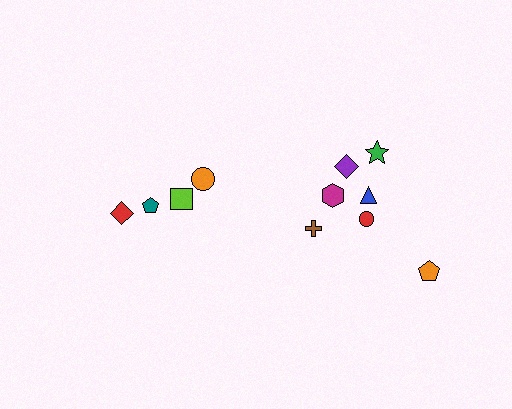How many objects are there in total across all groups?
There are 11 objects.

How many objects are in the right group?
There are 7 objects.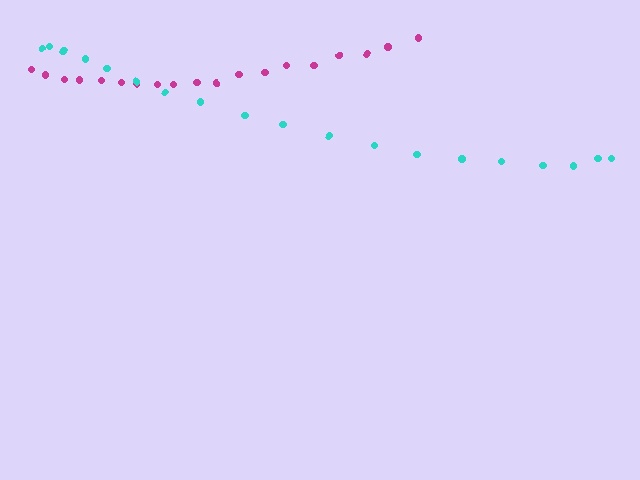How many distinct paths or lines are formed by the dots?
There are 2 distinct paths.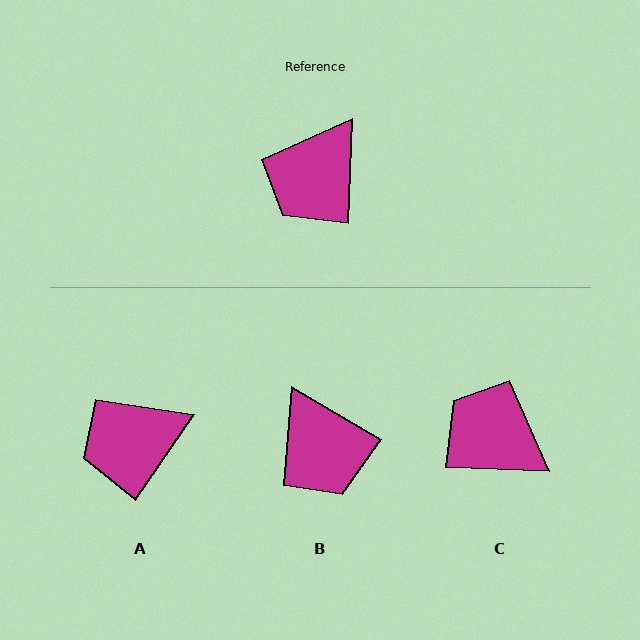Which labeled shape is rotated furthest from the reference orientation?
C, about 90 degrees away.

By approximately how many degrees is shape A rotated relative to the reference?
Approximately 32 degrees clockwise.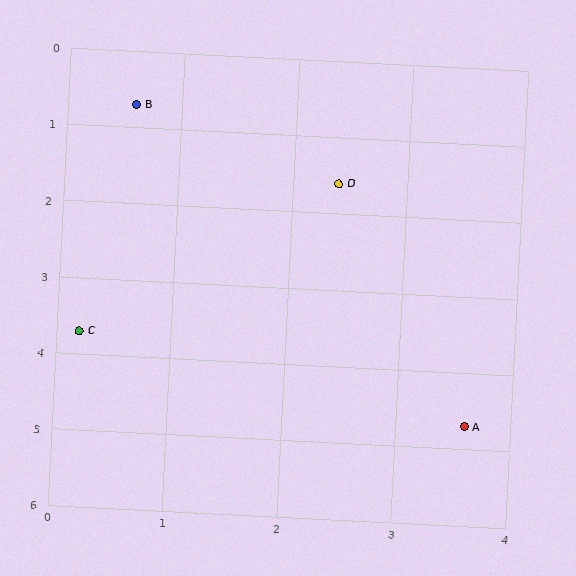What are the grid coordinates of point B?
Point B is at approximately (0.6, 0.7).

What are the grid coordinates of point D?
Point D is at approximately (2.4, 1.6).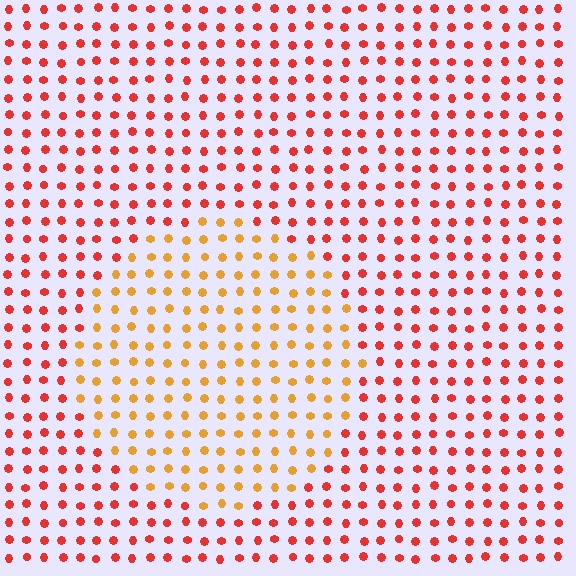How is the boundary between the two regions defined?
The boundary is defined purely by a slight shift in hue (about 37 degrees). Spacing, size, and orientation are identical on both sides.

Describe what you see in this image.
The image is filled with small red elements in a uniform arrangement. A circle-shaped region is visible where the elements are tinted to a slightly different hue, forming a subtle color boundary.